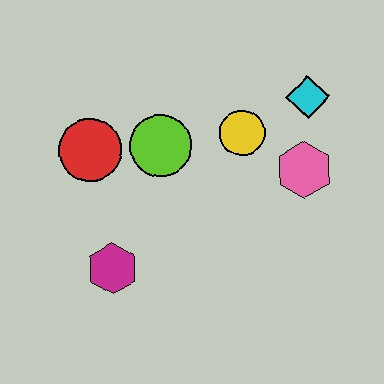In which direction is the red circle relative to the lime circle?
The red circle is to the left of the lime circle.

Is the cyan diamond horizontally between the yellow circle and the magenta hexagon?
No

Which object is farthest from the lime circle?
The cyan diamond is farthest from the lime circle.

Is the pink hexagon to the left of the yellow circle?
No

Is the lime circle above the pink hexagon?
Yes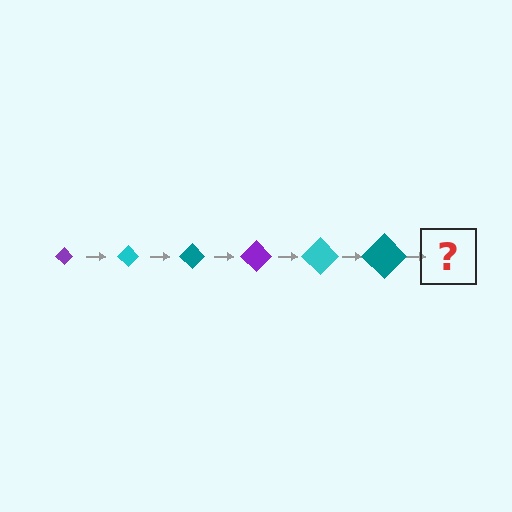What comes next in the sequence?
The next element should be a purple diamond, larger than the previous one.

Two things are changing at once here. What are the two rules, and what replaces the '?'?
The two rules are that the diamond grows larger each step and the color cycles through purple, cyan, and teal. The '?' should be a purple diamond, larger than the previous one.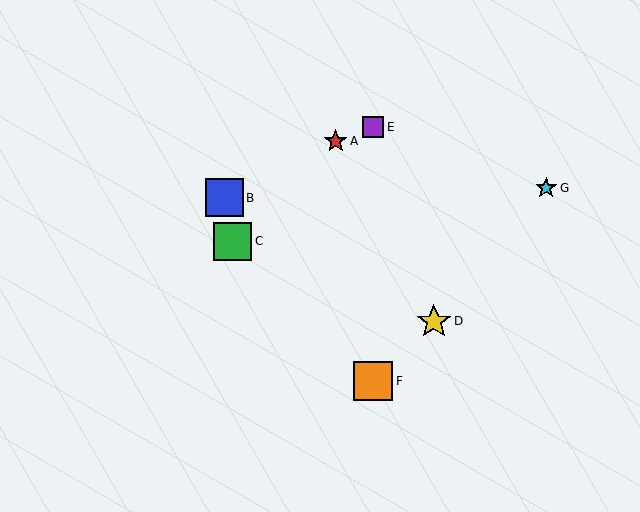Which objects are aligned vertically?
Objects E, F are aligned vertically.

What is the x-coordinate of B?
Object B is at x≈224.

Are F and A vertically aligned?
No, F is at x≈373 and A is at x≈336.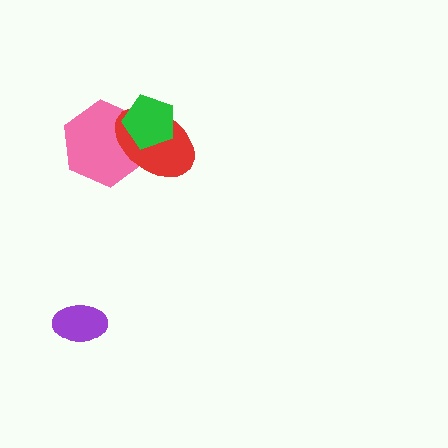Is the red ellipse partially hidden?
Yes, it is partially covered by another shape.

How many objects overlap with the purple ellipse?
0 objects overlap with the purple ellipse.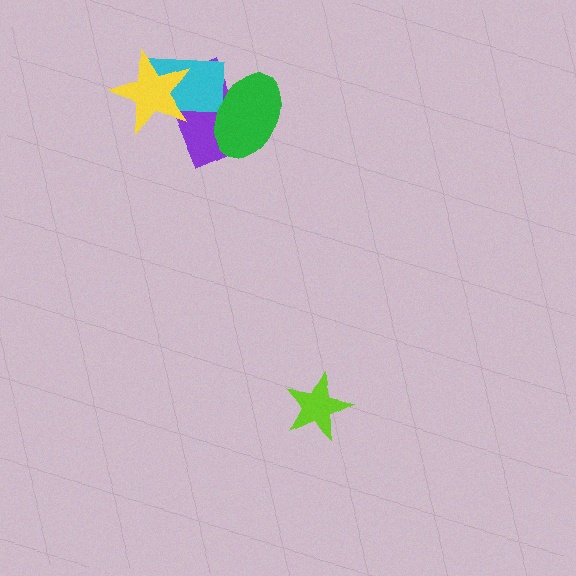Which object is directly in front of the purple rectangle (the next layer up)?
The cyan rectangle is directly in front of the purple rectangle.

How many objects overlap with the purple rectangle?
3 objects overlap with the purple rectangle.